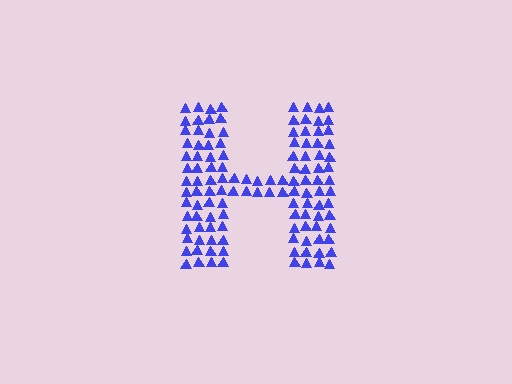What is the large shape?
The large shape is the letter H.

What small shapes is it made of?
It is made of small triangles.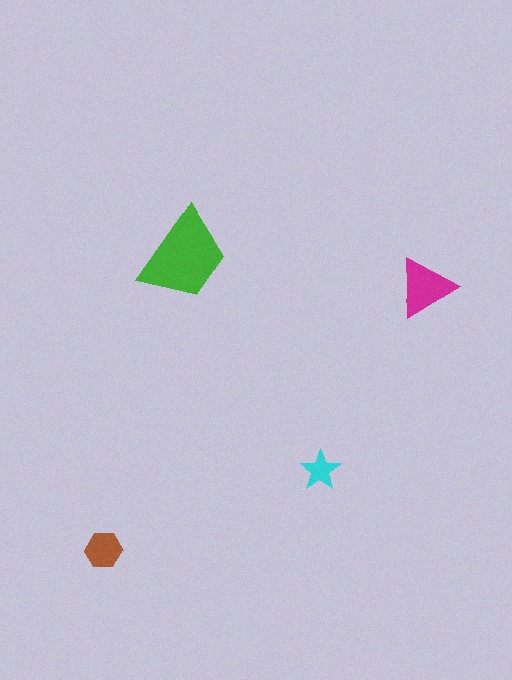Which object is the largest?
The green trapezoid.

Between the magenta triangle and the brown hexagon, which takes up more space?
The magenta triangle.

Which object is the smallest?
The cyan star.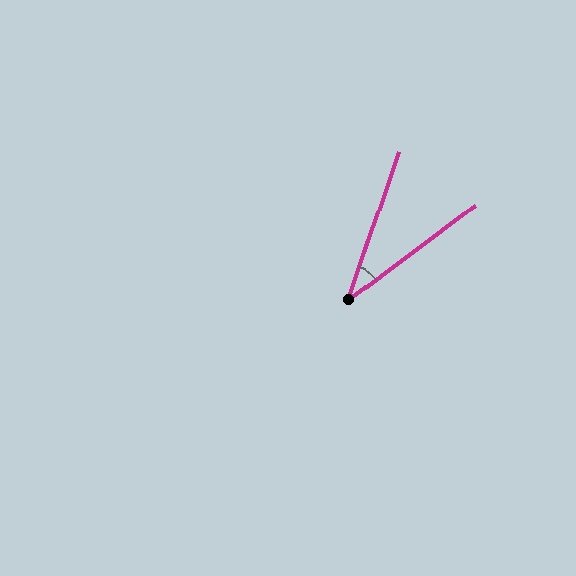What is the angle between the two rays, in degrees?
Approximately 34 degrees.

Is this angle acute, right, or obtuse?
It is acute.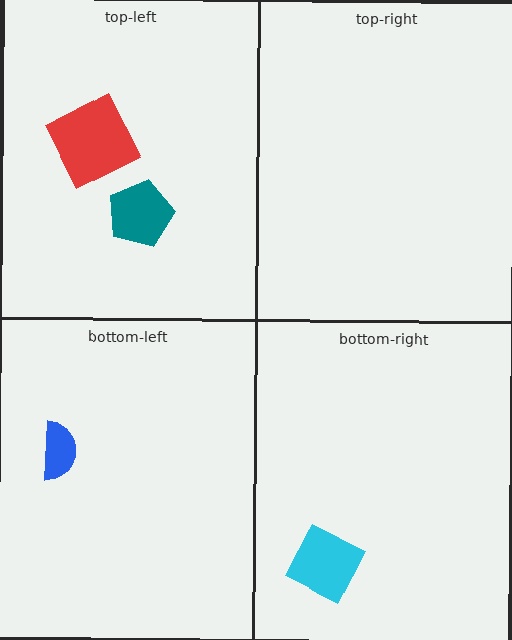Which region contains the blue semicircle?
The bottom-left region.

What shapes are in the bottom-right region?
The cyan diamond.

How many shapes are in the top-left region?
2.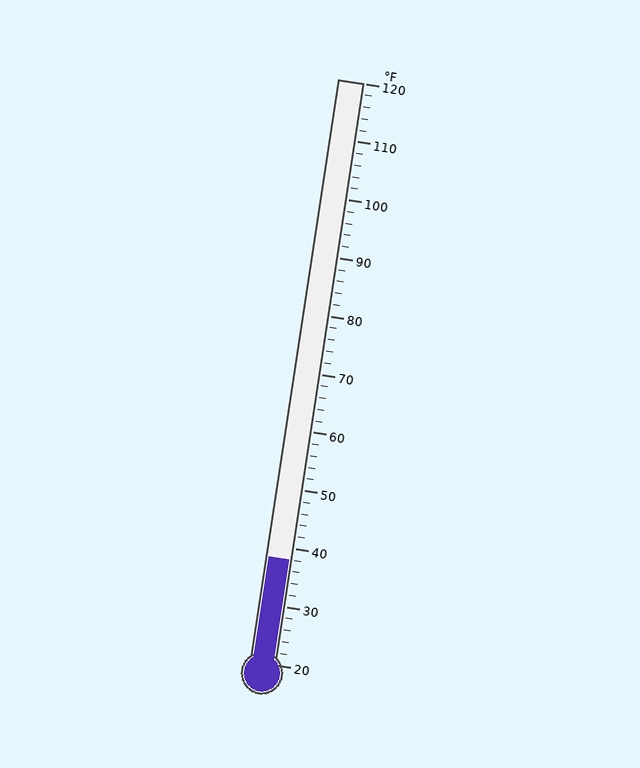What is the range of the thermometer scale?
The thermometer scale ranges from 20°F to 120°F.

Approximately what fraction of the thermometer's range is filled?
The thermometer is filled to approximately 20% of its range.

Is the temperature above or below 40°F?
The temperature is below 40°F.